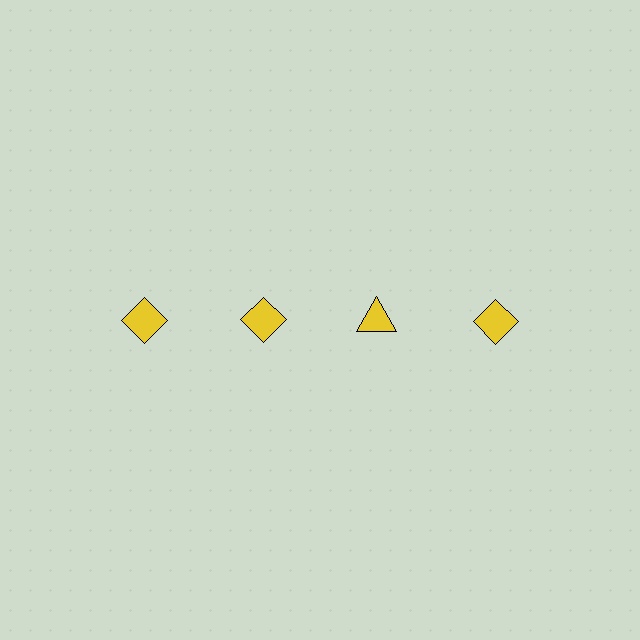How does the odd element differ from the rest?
It has a different shape: triangle instead of diamond.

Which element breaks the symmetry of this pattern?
The yellow triangle in the top row, center column breaks the symmetry. All other shapes are yellow diamonds.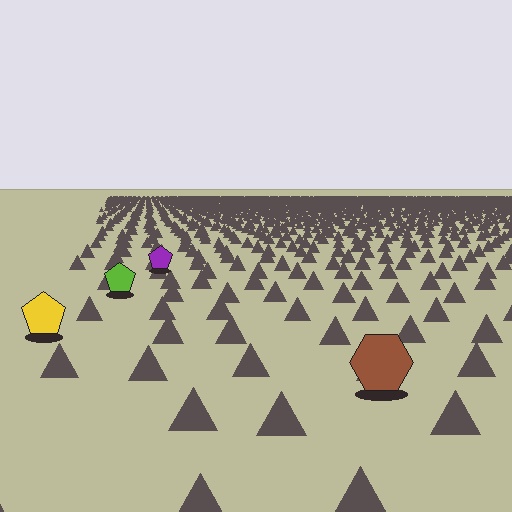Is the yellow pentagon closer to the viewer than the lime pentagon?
Yes. The yellow pentagon is closer — you can tell from the texture gradient: the ground texture is coarser near it.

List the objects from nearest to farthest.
From nearest to farthest: the brown hexagon, the yellow pentagon, the lime pentagon, the purple pentagon.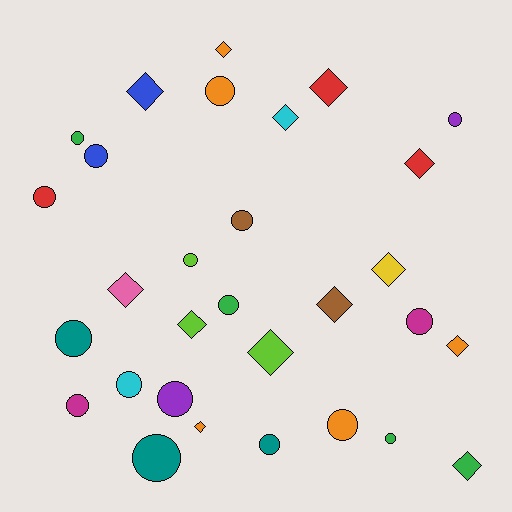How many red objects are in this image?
There are 3 red objects.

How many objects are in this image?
There are 30 objects.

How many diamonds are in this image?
There are 13 diamonds.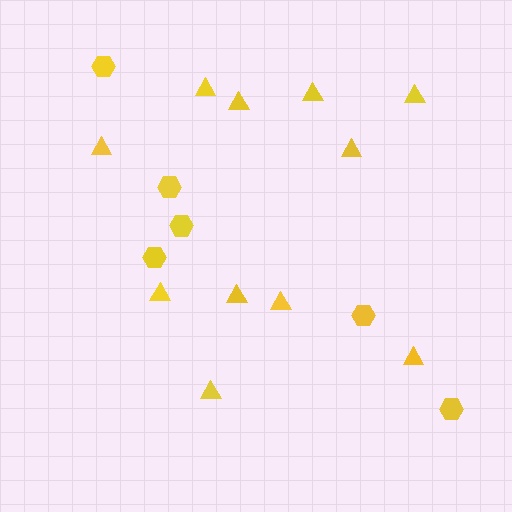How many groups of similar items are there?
There are 2 groups: one group of hexagons (6) and one group of triangles (11).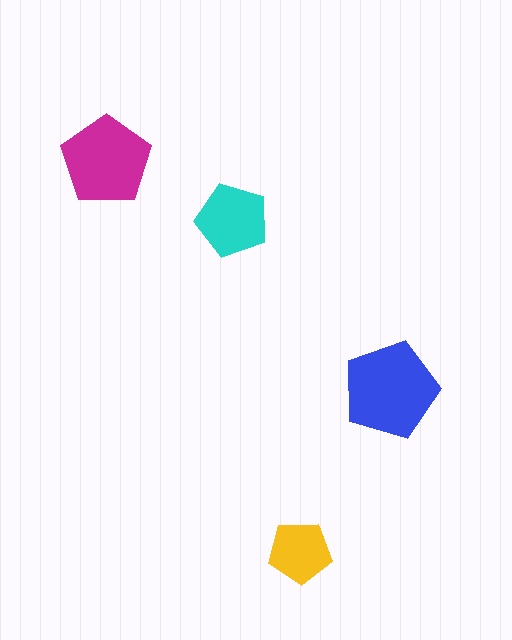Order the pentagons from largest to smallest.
the blue one, the magenta one, the cyan one, the yellow one.